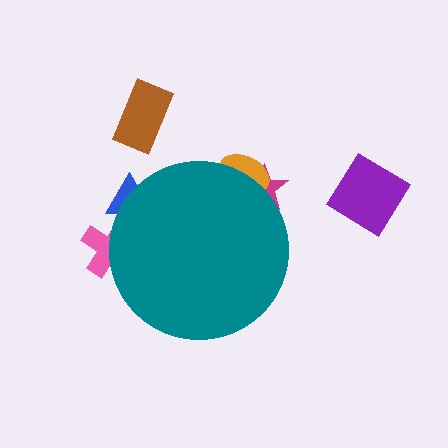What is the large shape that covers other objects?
A teal circle.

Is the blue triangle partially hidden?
Yes, the blue triangle is partially hidden behind the teal circle.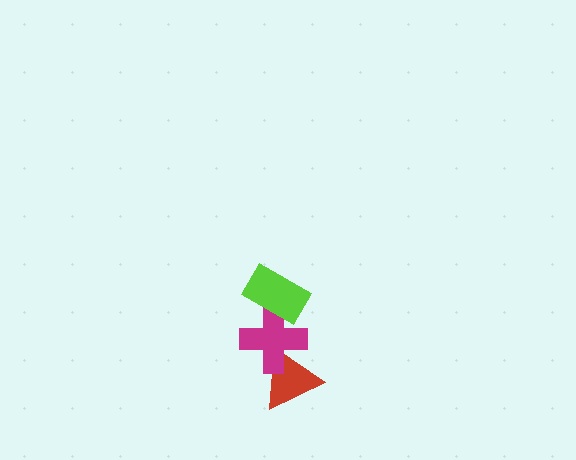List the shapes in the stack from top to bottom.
From top to bottom: the lime rectangle, the magenta cross, the red triangle.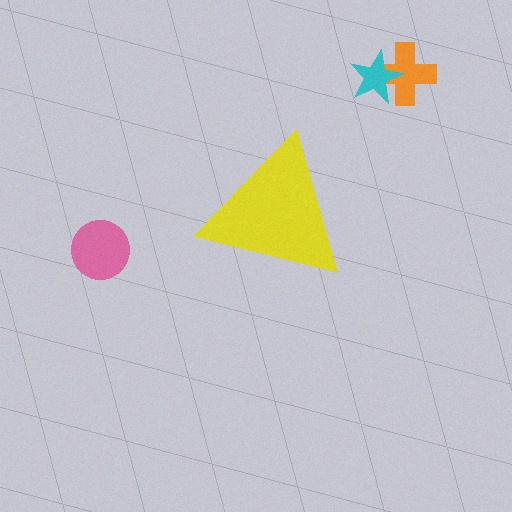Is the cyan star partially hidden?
No, the cyan star is fully visible.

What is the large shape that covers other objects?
A yellow triangle.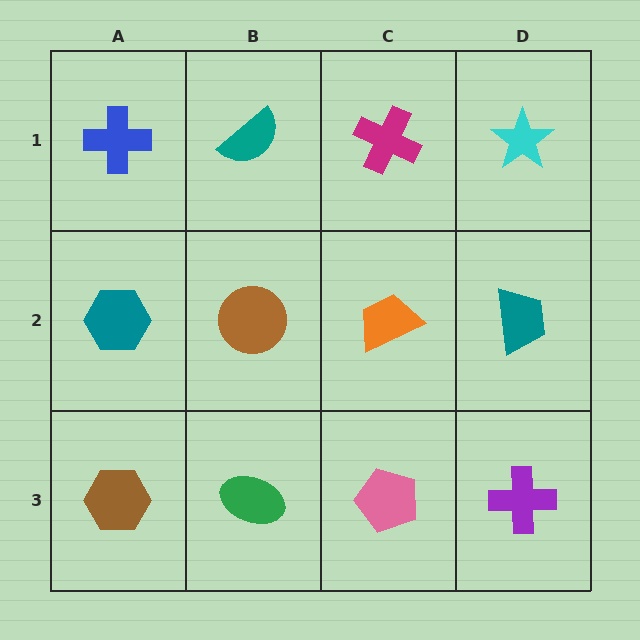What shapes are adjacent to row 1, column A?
A teal hexagon (row 2, column A), a teal semicircle (row 1, column B).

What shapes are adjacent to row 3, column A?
A teal hexagon (row 2, column A), a green ellipse (row 3, column B).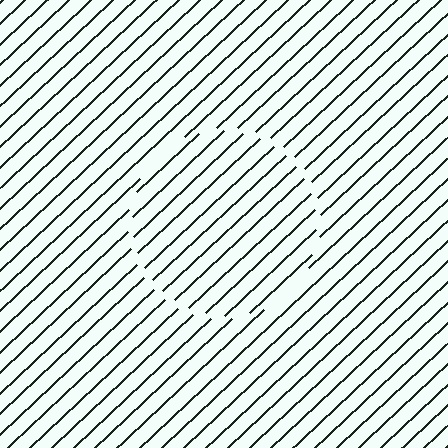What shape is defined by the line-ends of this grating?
An illusory circle. The interior of the shape contains the same grating, shifted by half a period — the contour is defined by the phase discontinuity where line-ends from the inner and outer gratings abut.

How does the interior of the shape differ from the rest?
The interior of the shape contains the same grating, shifted by half a period — the contour is defined by the phase discontinuity where line-ends from the inner and outer gratings abut.